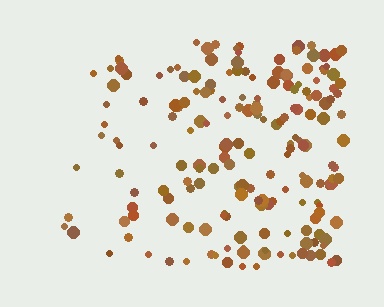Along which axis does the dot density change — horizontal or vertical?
Horizontal.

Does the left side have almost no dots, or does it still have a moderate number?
Still a moderate number, just noticeably fewer than the right.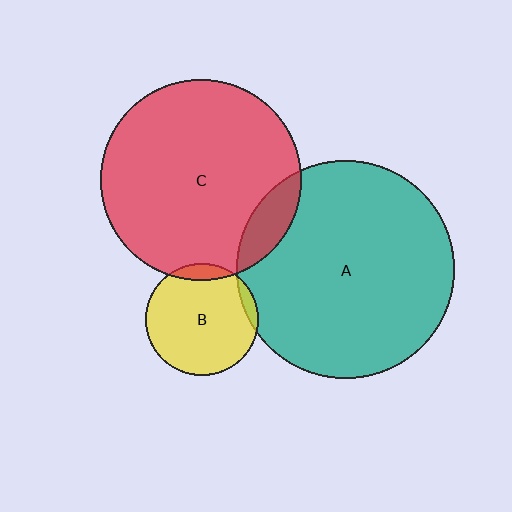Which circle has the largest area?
Circle A (teal).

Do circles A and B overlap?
Yes.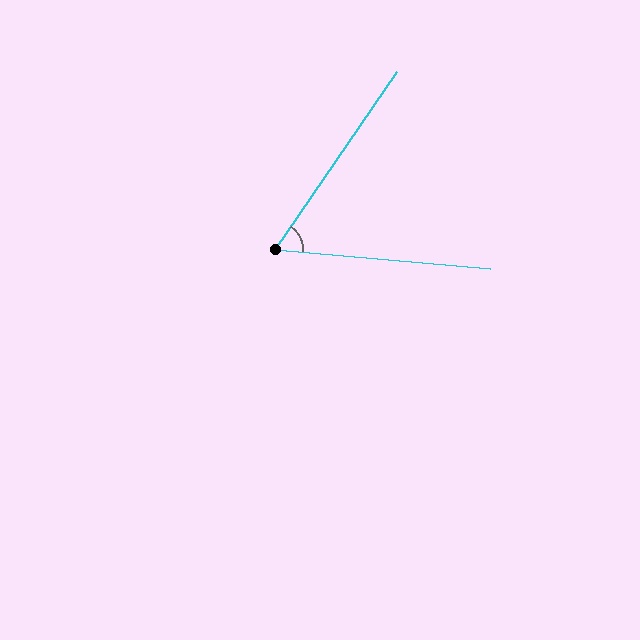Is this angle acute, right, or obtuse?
It is acute.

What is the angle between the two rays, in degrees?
Approximately 61 degrees.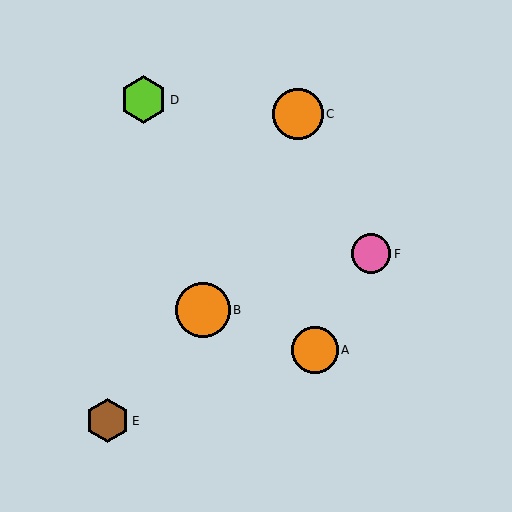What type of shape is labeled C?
Shape C is an orange circle.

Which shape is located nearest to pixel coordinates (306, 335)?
The orange circle (labeled A) at (315, 350) is nearest to that location.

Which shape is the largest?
The orange circle (labeled B) is the largest.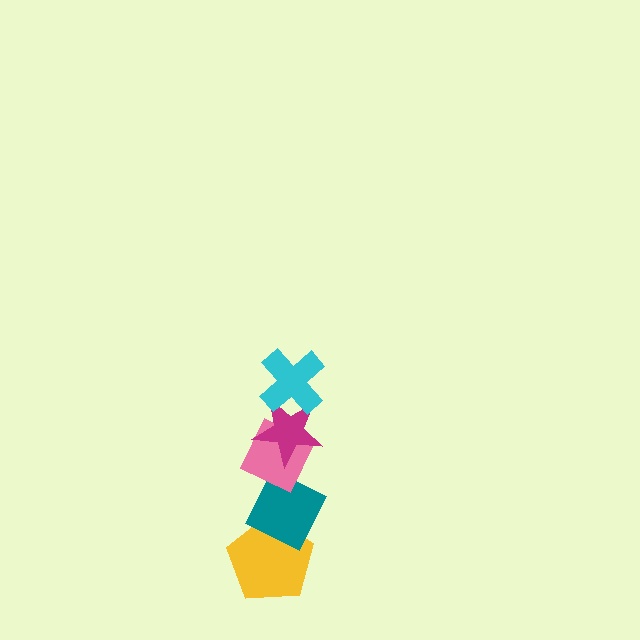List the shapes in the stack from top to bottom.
From top to bottom: the cyan cross, the magenta star, the pink diamond, the teal diamond, the yellow pentagon.